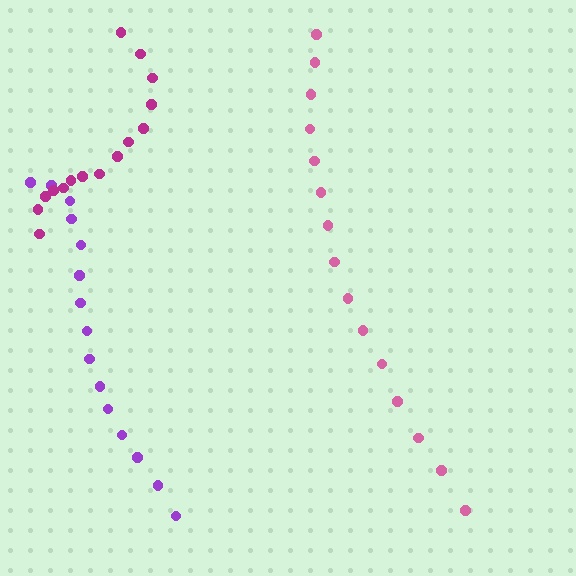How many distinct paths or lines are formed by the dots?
There are 3 distinct paths.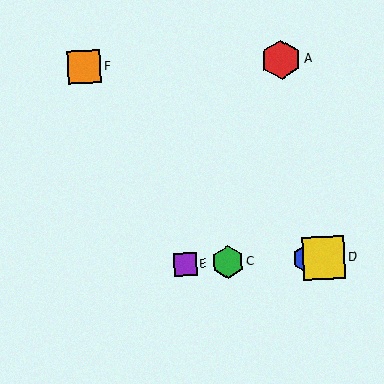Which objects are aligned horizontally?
Objects B, C, D, E are aligned horizontally.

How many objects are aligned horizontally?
4 objects (B, C, D, E) are aligned horizontally.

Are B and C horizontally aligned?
Yes, both are at y≈258.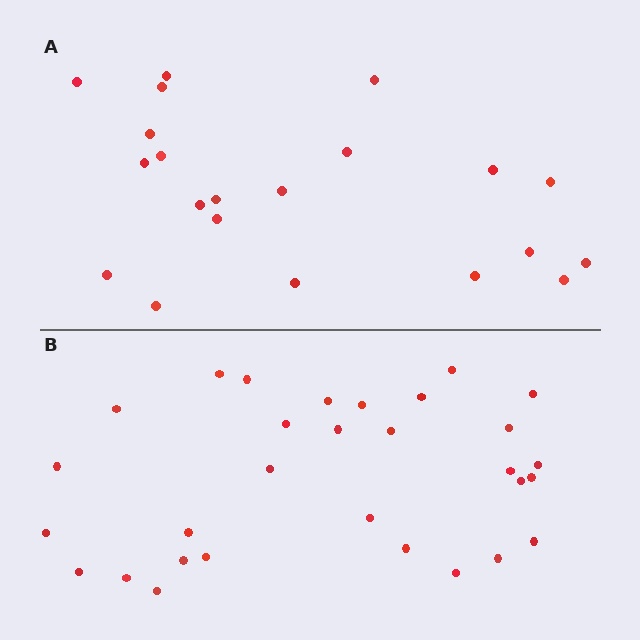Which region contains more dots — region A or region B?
Region B (the bottom region) has more dots.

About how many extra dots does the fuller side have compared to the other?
Region B has roughly 8 or so more dots than region A.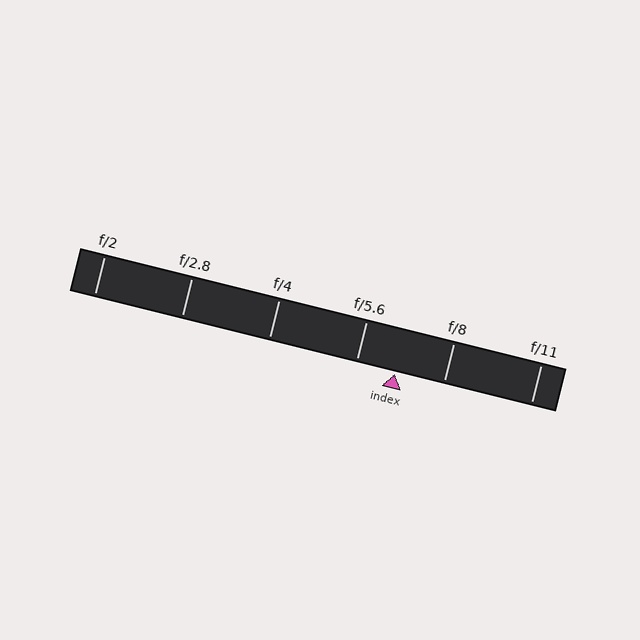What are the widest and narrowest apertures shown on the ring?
The widest aperture shown is f/2 and the narrowest is f/11.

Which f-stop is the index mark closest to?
The index mark is closest to f/5.6.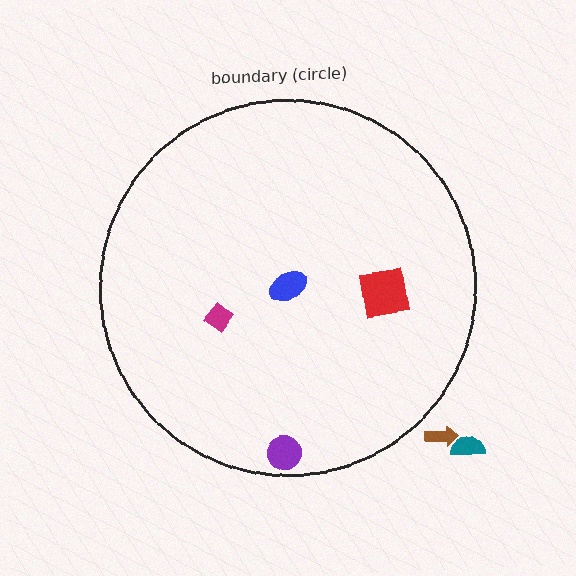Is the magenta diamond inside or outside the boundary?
Inside.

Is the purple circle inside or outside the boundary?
Inside.